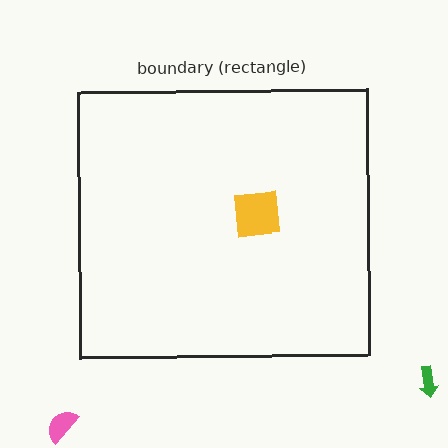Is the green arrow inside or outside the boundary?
Outside.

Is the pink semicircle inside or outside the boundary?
Outside.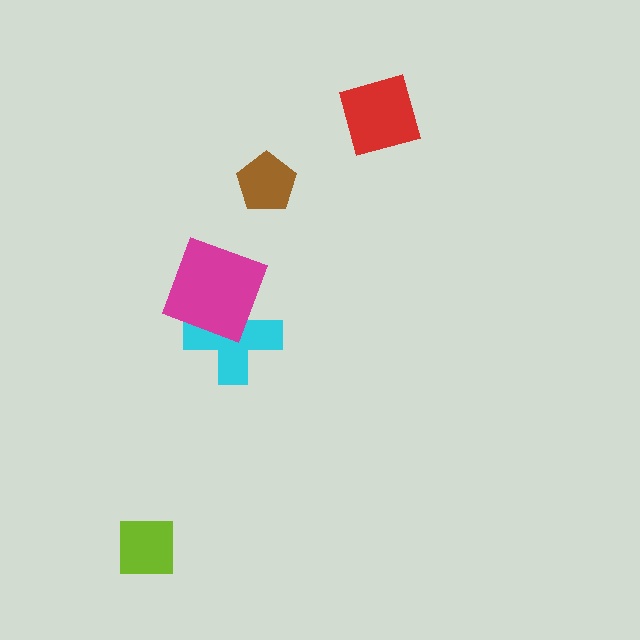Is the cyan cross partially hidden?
Yes, it is partially covered by another shape.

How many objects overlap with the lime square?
0 objects overlap with the lime square.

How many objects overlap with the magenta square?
1 object overlaps with the magenta square.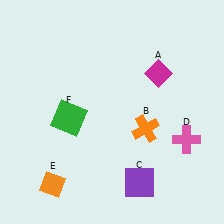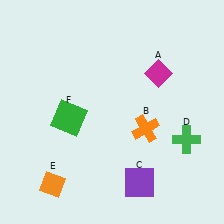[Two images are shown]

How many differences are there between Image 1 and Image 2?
There is 1 difference between the two images.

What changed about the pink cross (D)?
In Image 1, D is pink. In Image 2, it changed to green.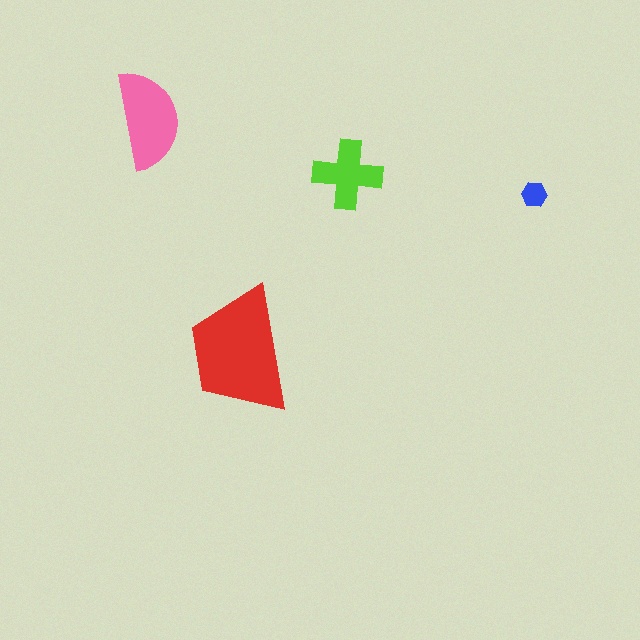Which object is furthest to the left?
The pink semicircle is leftmost.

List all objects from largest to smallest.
The red trapezoid, the pink semicircle, the lime cross, the blue hexagon.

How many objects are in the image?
There are 4 objects in the image.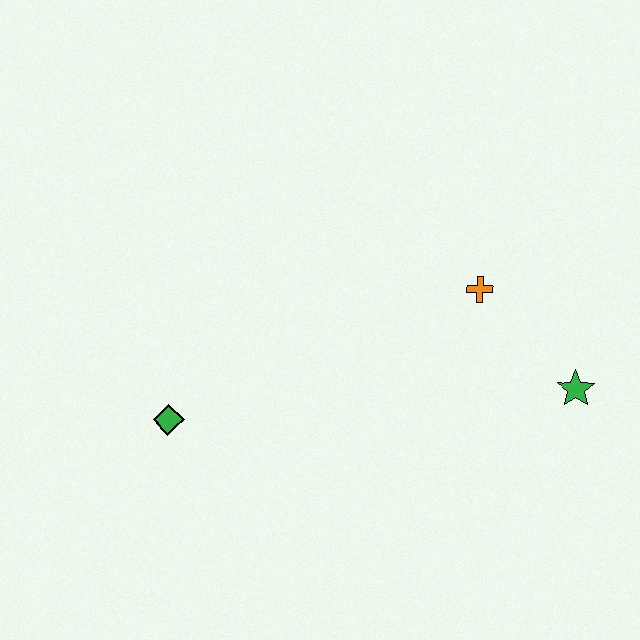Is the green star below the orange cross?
Yes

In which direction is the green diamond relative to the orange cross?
The green diamond is to the left of the orange cross.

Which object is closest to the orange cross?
The green star is closest to the orange cross.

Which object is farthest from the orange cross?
The green diamond is farthest from the orange cross.